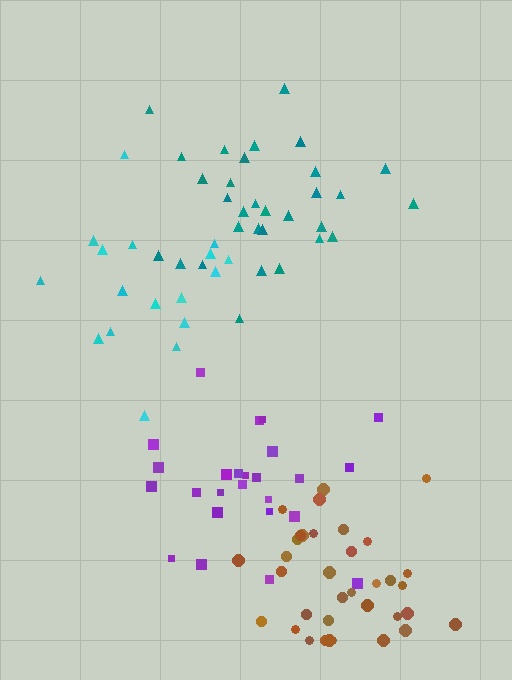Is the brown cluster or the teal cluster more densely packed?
Brown.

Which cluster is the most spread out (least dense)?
Cyan.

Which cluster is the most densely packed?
Brown.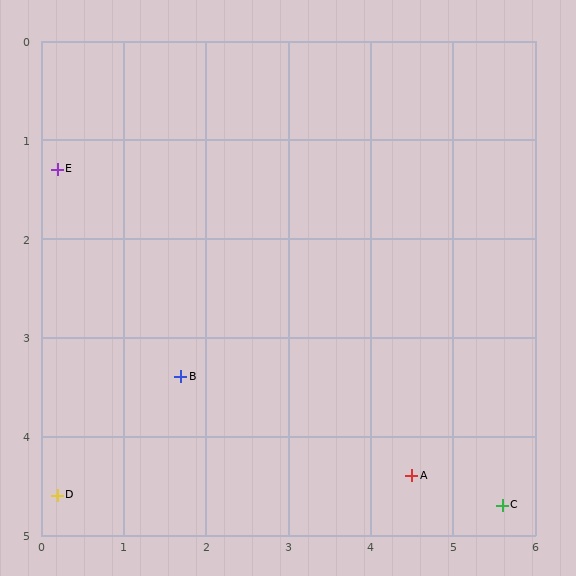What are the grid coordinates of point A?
Point A is at approximately (4.5, 4.4).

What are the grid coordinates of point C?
Point C is at approximately (5.6, 4.7).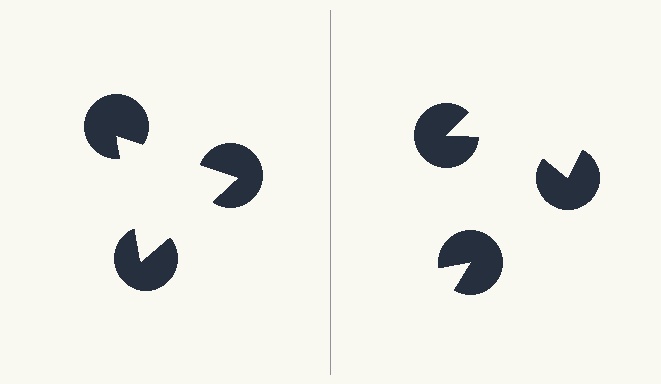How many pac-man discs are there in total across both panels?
6 — 3 on each side.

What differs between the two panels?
The pac-man discs are positioned identically on both sides; only the wedge orientations differ. On the left they align to a triangle; on the right they are misaligned.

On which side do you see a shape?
An illusory triangle appears on the left side. On the right side the wedge cuts are rotated, so no coherent shape forms.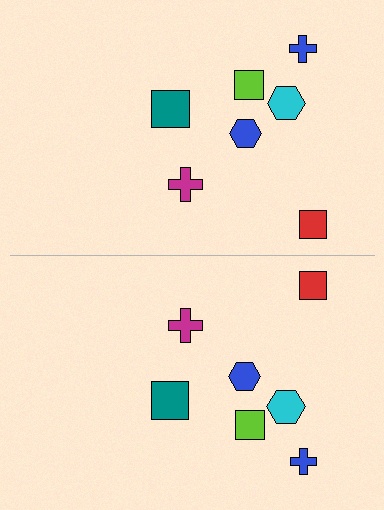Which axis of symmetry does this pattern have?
The pattern has a horizontal axis of symmetry running through the center of the image.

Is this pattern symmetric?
Yes, this pattern has bilateral (reflection) symmetry.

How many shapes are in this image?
There are 14 shapes in this image.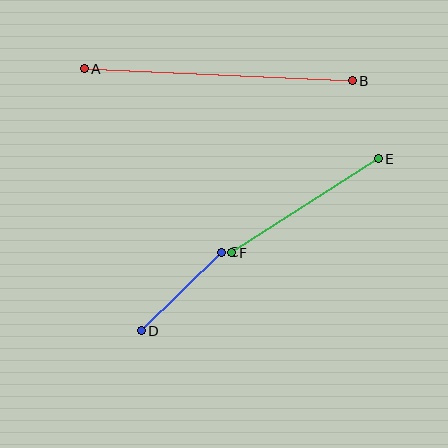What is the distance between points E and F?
The distance is approximately 174 pixels.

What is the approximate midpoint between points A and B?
The midpoint is at approximately (218, 75) pixels.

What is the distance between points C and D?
The distance is approximately 112 pixels.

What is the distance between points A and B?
The distance is approximately 269 pixels.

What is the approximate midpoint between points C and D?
The midpoint is at approximately (182, 292) pixels.